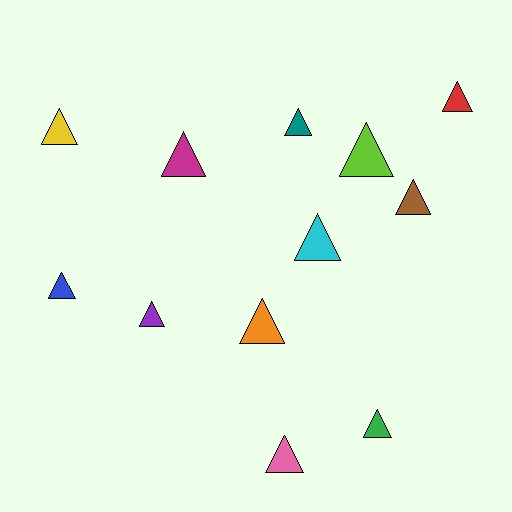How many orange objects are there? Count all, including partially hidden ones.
There is 1 orange object.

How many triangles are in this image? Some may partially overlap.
There are 12 triangles.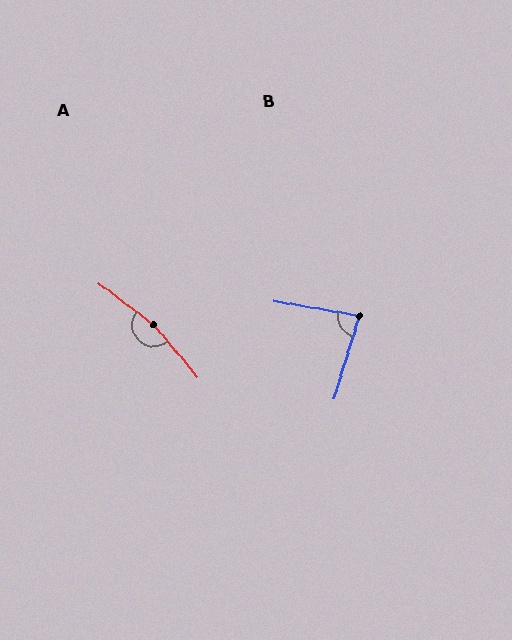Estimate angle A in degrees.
Approximately 168 degrees.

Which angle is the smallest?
B, at approximately 83 degrees.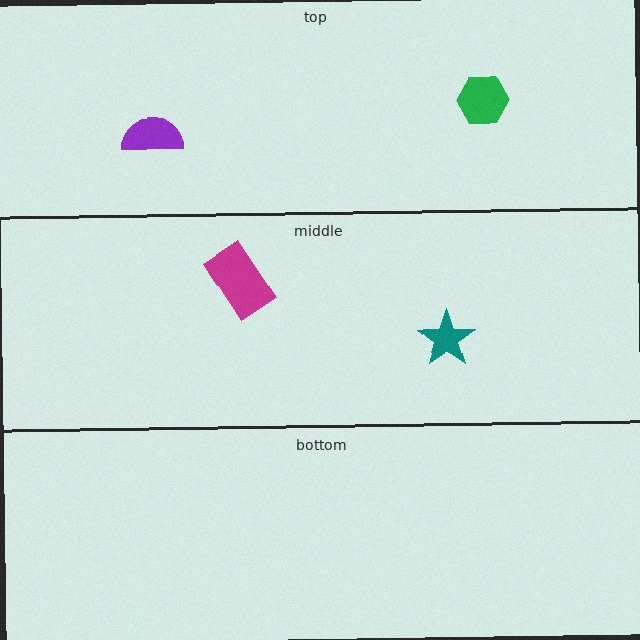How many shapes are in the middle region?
2.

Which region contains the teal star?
The middle region.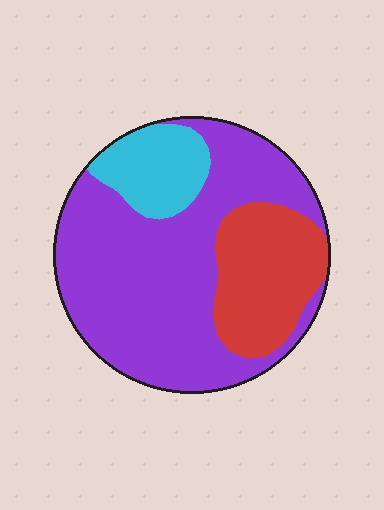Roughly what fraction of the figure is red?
Red takes up about one quarter (1/4) of the figure.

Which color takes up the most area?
Purple, at roughly 65%.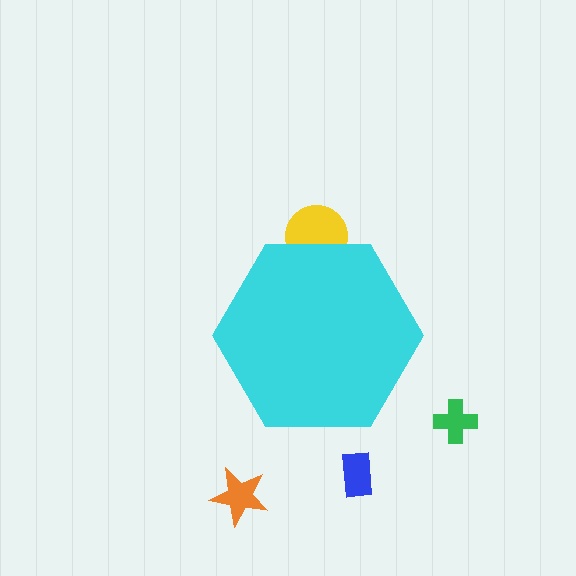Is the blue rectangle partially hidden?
No, the blue rectangle is fully visible.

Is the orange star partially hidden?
No, the orange star is fully visible.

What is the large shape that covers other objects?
A cyan hexagon.